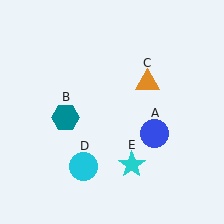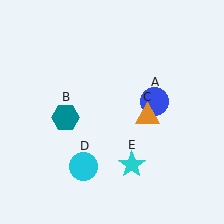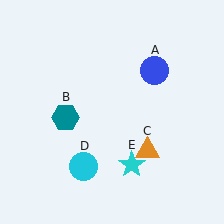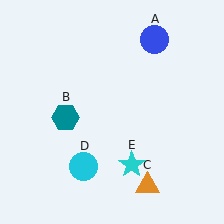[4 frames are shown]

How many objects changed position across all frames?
2 objects changed position: blue circle (object A), orange triangle (object C).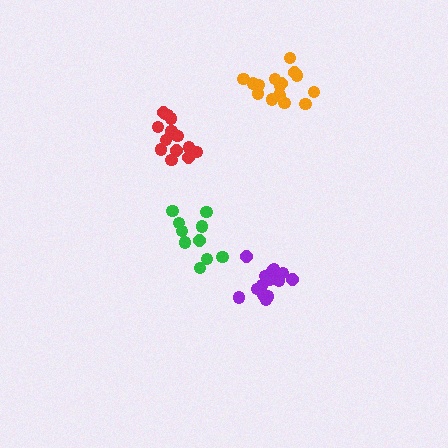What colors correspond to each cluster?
The clusters are colored: orange, purple, red, green.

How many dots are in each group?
Group 1: 15 dots, Group 2: 14 dots, Group 3: 14 dots, Group 4: 10 dots (53 total).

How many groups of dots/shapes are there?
There are 4 groups.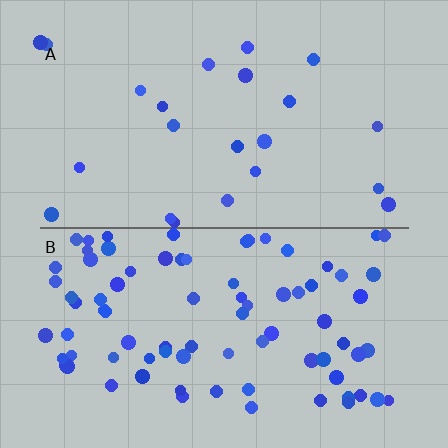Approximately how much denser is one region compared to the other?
Approximately 3.6× — region B over region A.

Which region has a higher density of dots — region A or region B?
B (the bottom).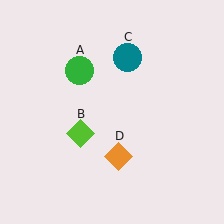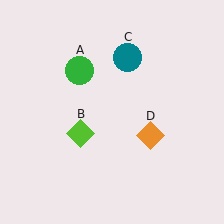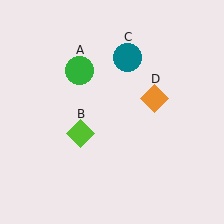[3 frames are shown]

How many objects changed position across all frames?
1 object changed position: orange diamond (object D).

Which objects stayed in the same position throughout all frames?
Green circle (object A) and lime diamond (object B) and teal circle (object C) remained stationary.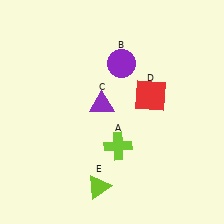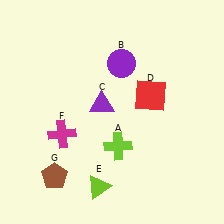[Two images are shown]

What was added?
A magenta cross (F), a brown pentagon (G) were added in Image 2.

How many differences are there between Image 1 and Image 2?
There are 2 differences between the two images.